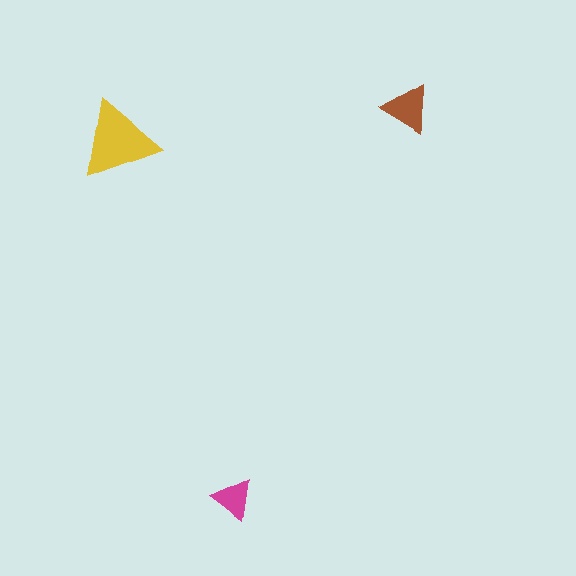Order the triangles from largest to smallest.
the yellow one, the brown one, the magenta one.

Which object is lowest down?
The magenta triangle is bottommost.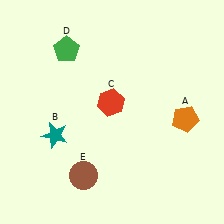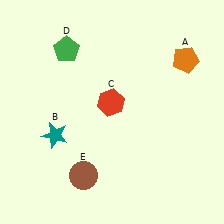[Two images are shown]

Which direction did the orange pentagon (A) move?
The orange pentagon (A) moved up.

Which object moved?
The orange pentagon (A) moved up.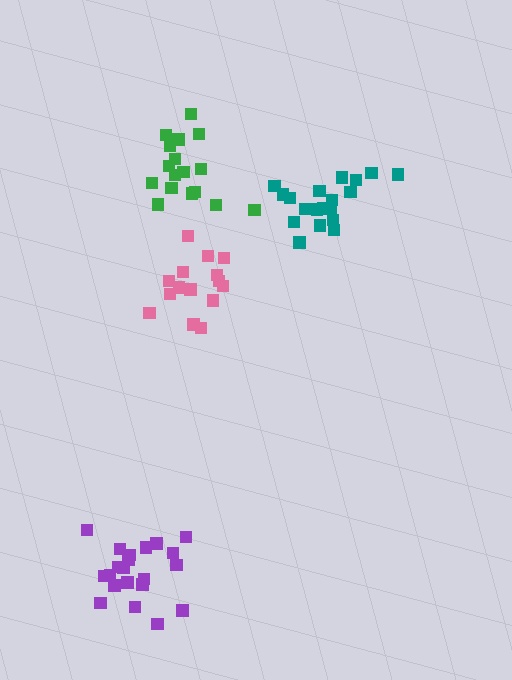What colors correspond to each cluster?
The clusters are colored: pink, teal, green, purple.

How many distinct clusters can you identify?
There are 4 distinct clusters.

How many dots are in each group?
Group 1: 15 dots, Group 2: 19 dots, Group 3: 17 dots, Group 4: 21 dots (72 total).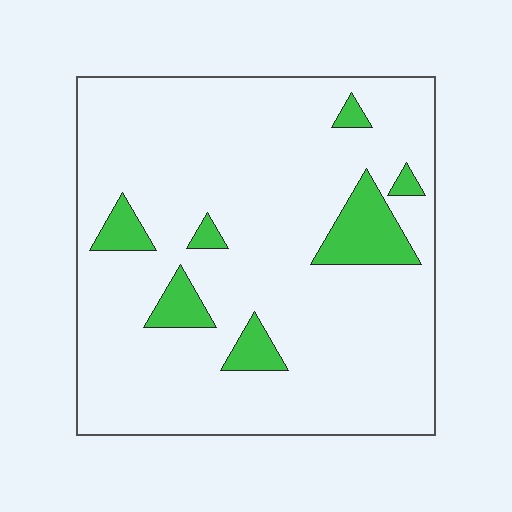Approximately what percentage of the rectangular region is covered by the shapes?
Approximately 10%.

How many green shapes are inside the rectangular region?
7.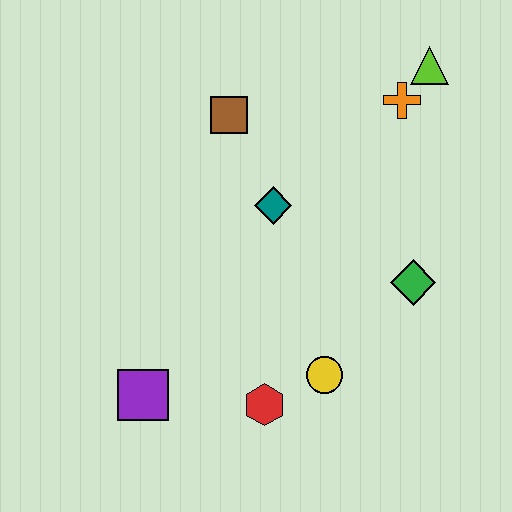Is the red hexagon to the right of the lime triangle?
No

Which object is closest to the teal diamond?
The brown square is closest to the teal diamond.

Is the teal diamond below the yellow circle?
No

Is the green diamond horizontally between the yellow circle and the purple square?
No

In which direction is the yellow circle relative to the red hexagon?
The yellow circle is to the right of the red hexagon.